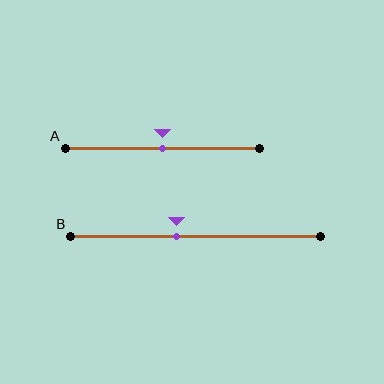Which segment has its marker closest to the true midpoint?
Segment A has its marker closest to the true midpoint.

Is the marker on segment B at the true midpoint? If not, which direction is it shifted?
No, the marker on segment B is shifted to the left by about 8% of the segment length.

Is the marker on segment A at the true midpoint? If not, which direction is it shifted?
Yes, the marker on segment A is at the true midpoint.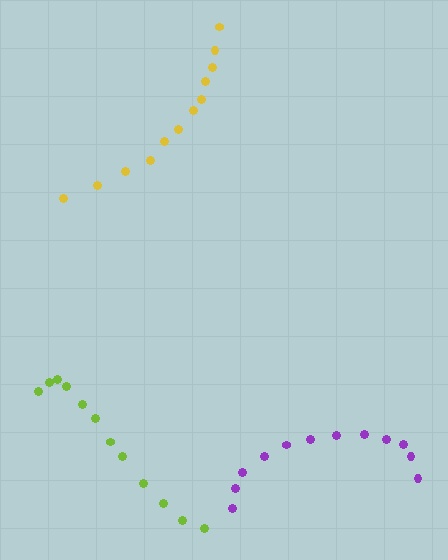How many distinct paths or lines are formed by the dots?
There are 3 distinct paths.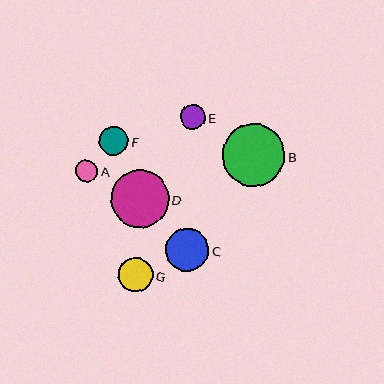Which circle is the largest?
Circle B is the largest with a size of approximately 62 pixels.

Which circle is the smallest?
Circle A is the smallest with a size of approximately 22 pixels.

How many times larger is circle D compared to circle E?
Circle D is approximately 2.3 times the size of circle E.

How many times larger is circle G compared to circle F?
Circle G is approximately 1.2 times the size of circle F.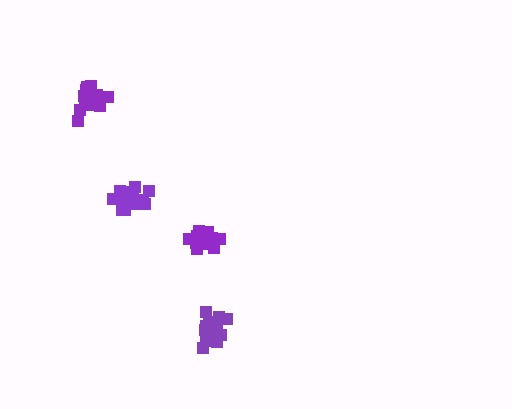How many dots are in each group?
Group 1: 13 dots, Group 2: 17 dots, Group 3: 16 dots, Group 4: 15 dots (61 total).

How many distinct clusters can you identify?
There are 4 distinct clusters.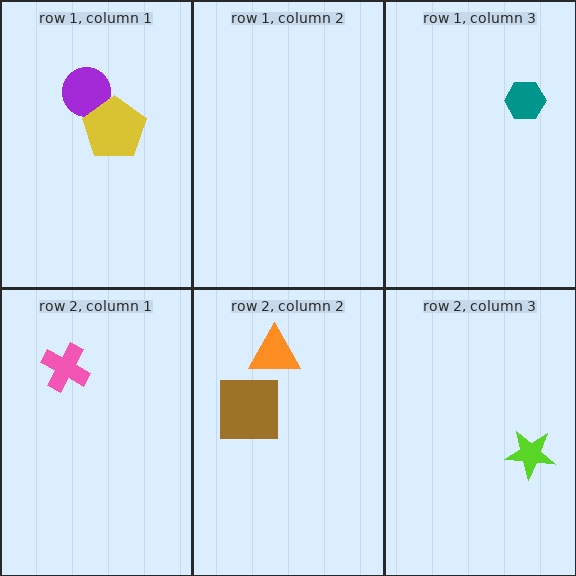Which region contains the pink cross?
The row 2, column 1 region.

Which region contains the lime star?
The row 2, column 3 region.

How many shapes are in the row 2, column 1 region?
1.